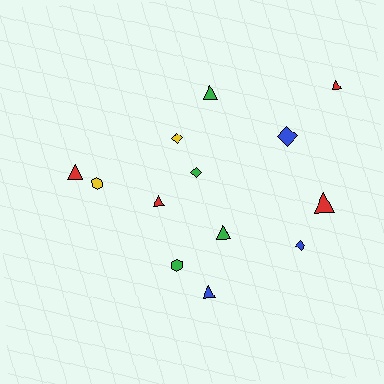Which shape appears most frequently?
Triangle, with 7 objects.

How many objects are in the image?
There are 13 objects.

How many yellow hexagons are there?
There is 1 yellow hexagon.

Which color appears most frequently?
Red, with 4 objects.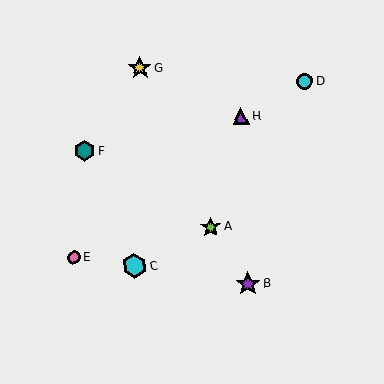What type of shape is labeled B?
Shape B is a purple star.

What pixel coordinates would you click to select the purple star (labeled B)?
Click at (248, 284) to select the purple star B.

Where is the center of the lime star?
The center of the lime star is at (210, 227).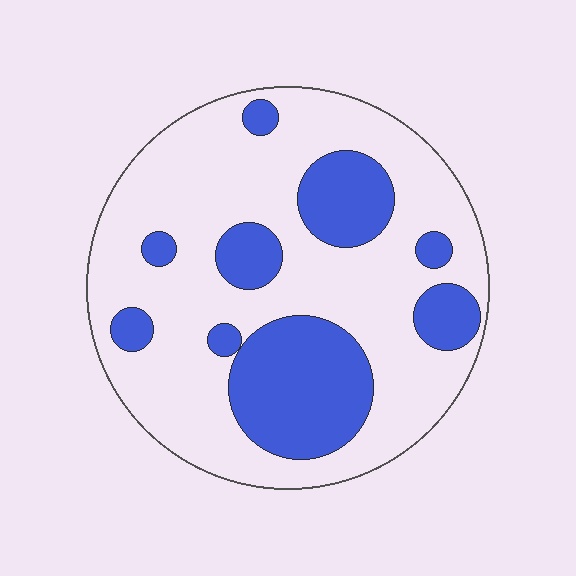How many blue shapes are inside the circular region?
9.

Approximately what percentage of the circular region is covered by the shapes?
Approximately 30%.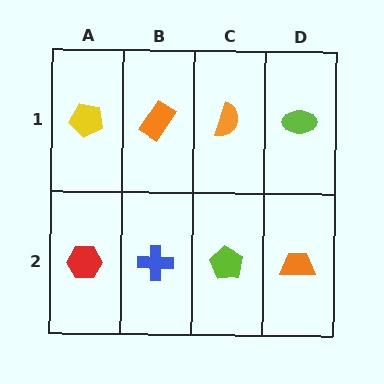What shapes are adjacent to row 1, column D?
An orange trapezoid (row 2, column D), an orange semicircle (row 1, column C).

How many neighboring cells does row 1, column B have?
3.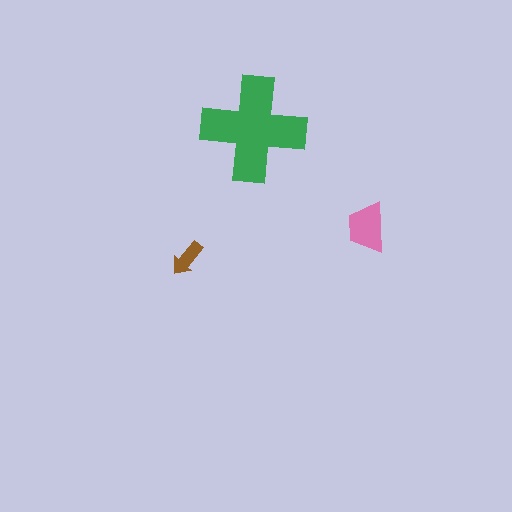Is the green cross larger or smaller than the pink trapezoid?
Larger.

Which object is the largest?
The green cross.